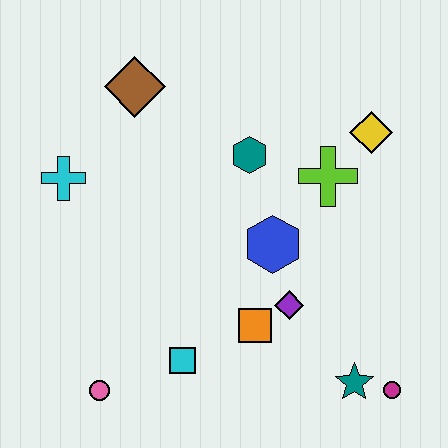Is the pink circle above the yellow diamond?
No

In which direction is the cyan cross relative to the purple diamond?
The cyan cross is to the left of the purple diamond.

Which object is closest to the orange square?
The purple diamond is closest to the orange square.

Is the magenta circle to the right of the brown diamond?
Yes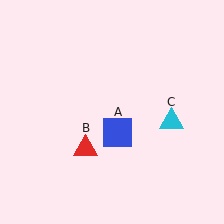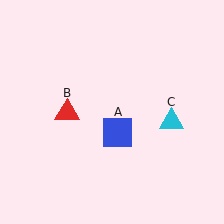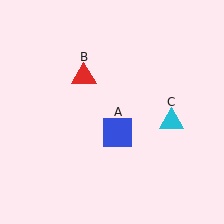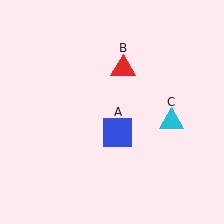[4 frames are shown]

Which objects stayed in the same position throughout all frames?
Blue square (object A) and cyan triangle (object C) remained stationary.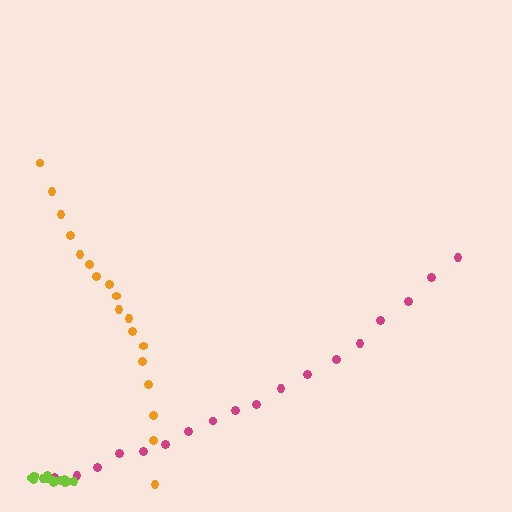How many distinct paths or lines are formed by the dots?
There are 3 distinct paths.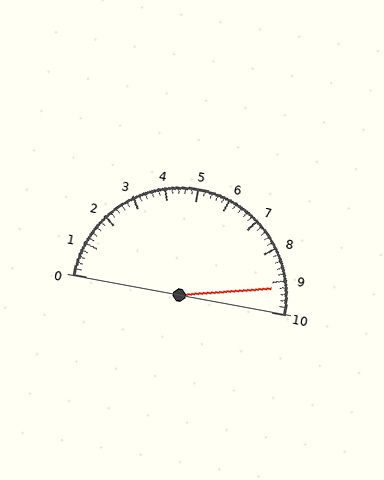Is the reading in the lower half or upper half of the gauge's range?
The reading is in the upper half of the range (0 to 10).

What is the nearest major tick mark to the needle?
The nearest major tick mark is 9.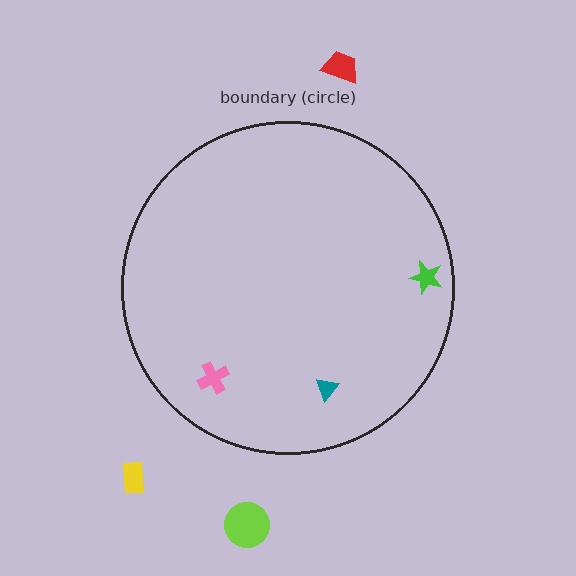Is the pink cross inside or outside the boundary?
Inside.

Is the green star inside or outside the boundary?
Inside.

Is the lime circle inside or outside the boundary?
Outside.